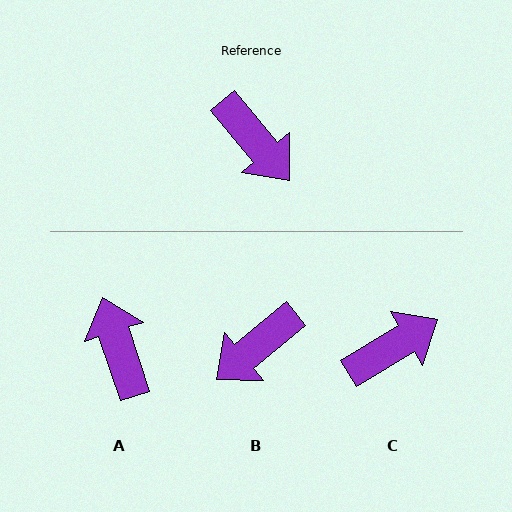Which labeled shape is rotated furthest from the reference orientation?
A, about 159 degrees away.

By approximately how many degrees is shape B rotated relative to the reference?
Approximately 90 degrees clockwise.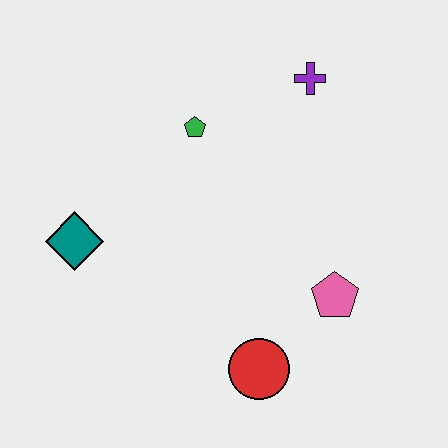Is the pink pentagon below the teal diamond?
Yes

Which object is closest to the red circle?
The pink pentagon is closest to the red circle.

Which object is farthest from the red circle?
The purple cross is farthest from the red circle.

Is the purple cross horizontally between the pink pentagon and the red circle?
Yes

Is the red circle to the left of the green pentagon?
No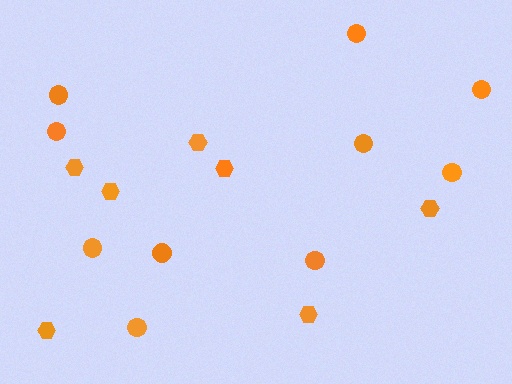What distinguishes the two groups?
There are 2 groups: one group of circles (10) and one group of hexagons (7).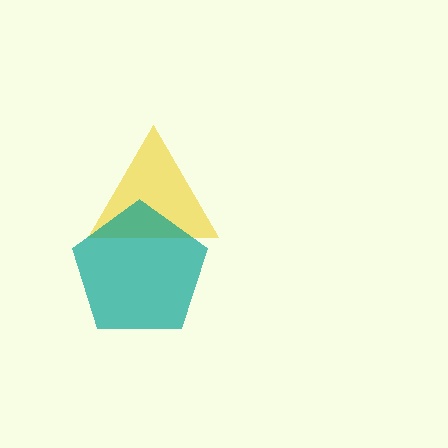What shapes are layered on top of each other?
The layered shapes are: a yellow triangle, a teal pentagon.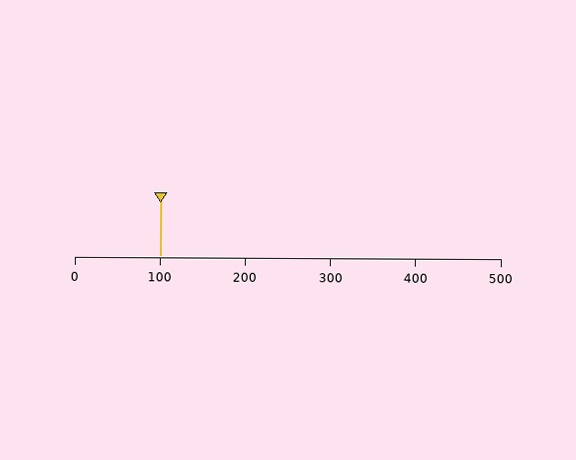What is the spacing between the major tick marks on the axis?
The major ticks are spaced 100 apart.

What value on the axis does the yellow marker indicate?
The marker indicates approximately 100.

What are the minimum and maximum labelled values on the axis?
The axis runs from 0 to 500.